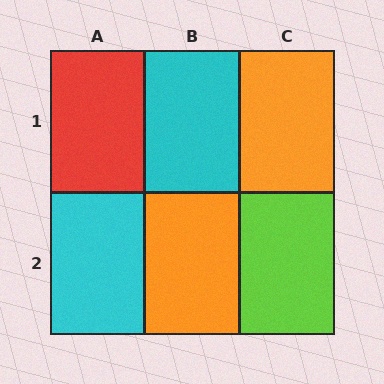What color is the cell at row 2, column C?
Lime.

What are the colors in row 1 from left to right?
Red, cyan, orange.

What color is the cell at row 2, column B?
Orange.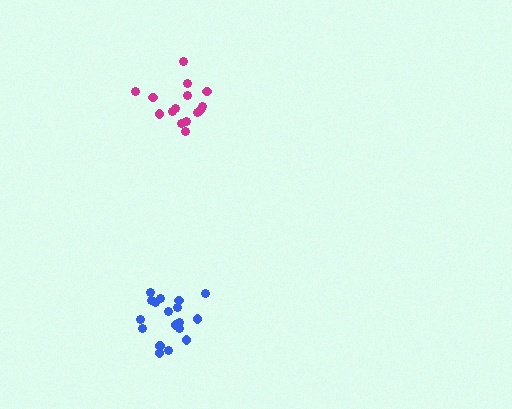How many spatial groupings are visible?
There are 2 spatial groupings.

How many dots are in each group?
Group 1: 15 dots, Group 2: 18 dots (33 total).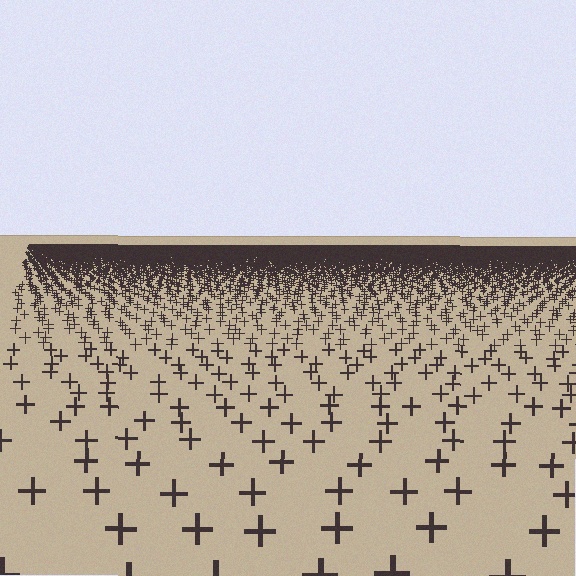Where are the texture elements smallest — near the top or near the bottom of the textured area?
Near the top.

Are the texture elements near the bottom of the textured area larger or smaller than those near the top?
Larger. Near the bottom, elements are closer to the viewer and appear at a bigger on-screen size.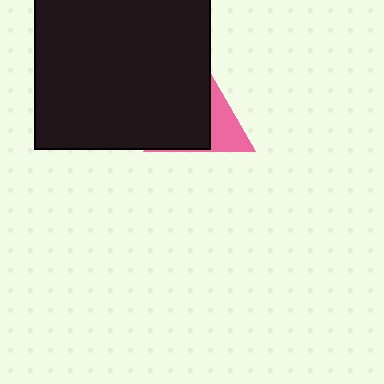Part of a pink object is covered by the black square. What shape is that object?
It is a triangle.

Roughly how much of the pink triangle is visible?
A small part of it is visible (roughly 33%).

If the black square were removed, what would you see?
You would see the complete pink triangle.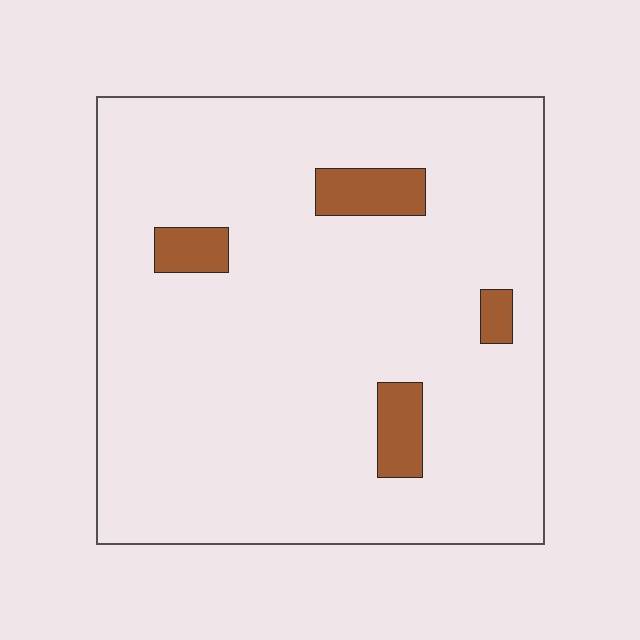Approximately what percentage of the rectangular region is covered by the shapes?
Approximately 5%.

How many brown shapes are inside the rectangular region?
4.